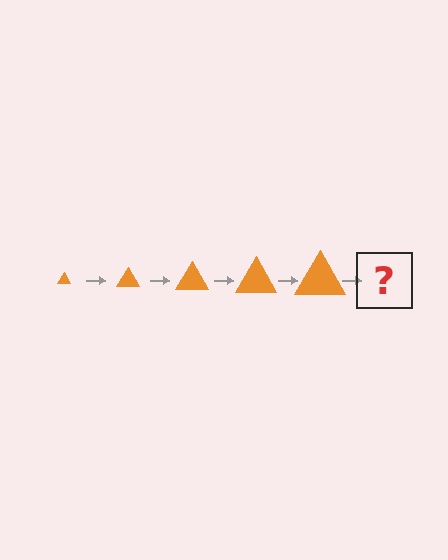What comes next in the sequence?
The next element should be an orange triangle, larger than the previous one.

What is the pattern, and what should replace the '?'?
The pattern is that the triangle gets progressively larger each step. The '?' should be an orange triangle, larger than the previous one.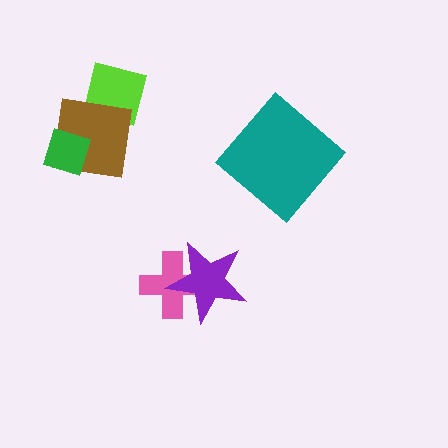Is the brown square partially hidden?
Yes, it is partially covered by another shape.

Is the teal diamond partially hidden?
No, no other shape covers it.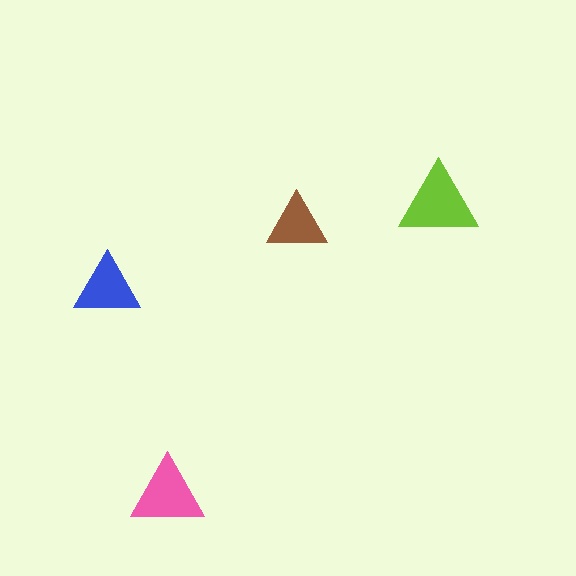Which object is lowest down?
The pink triangle is bottommost.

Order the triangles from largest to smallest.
the lime one, the pink one, the blue one, the brown one.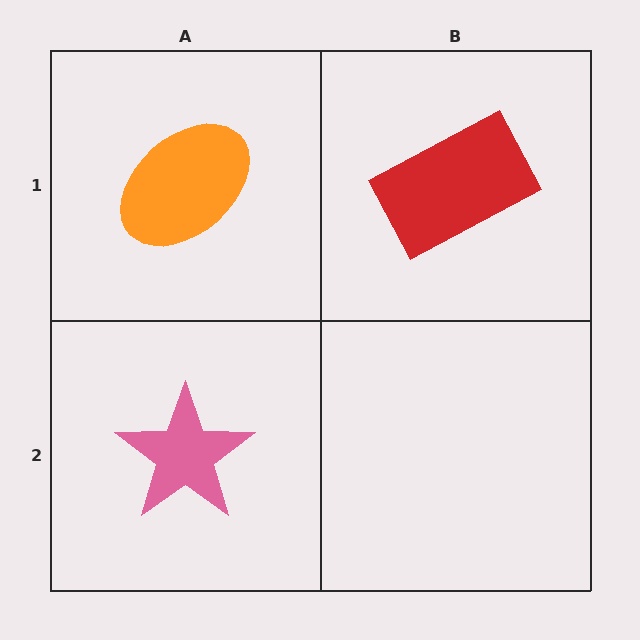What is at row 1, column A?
An orange ellipse.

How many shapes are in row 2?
1 shape.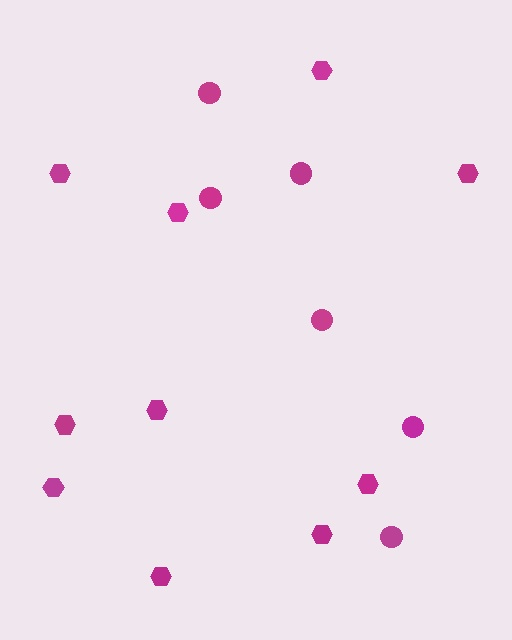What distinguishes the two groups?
There are 2 groups: one group of hexagons (10) and one group of circles (6).